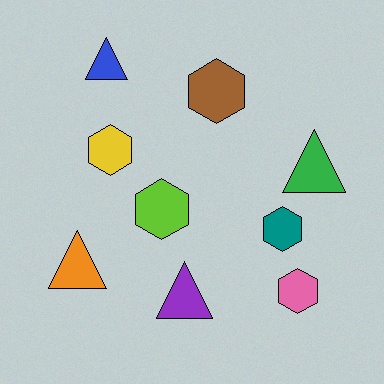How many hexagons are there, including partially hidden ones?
There are 5 hexagons.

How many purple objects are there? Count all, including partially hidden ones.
There is 1 purple object.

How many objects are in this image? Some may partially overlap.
There are 9 objects.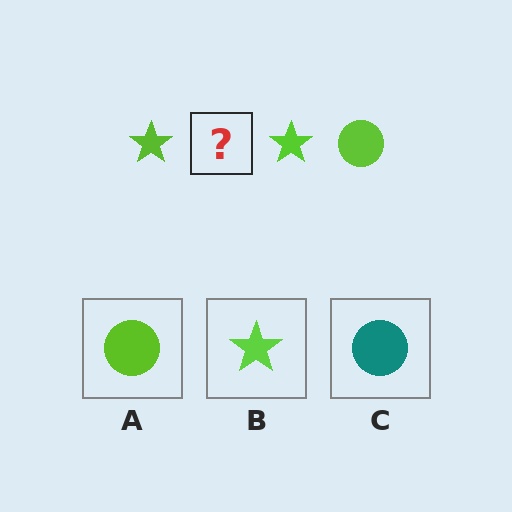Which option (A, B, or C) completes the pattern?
A.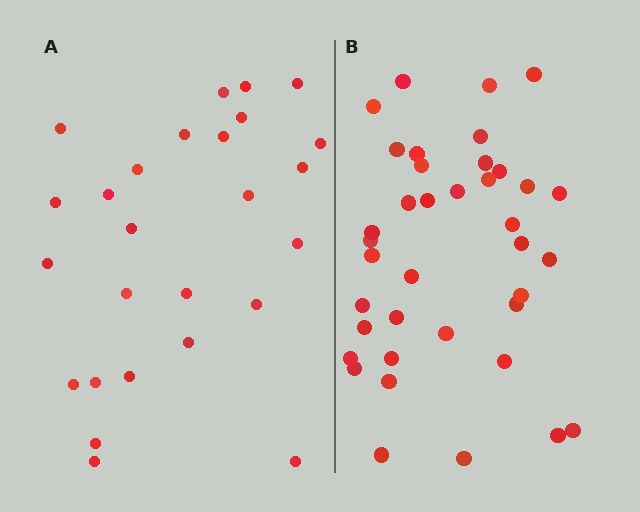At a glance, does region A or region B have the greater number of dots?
Region B (the right region) has more dots.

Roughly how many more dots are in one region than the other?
Region B has roughly 12 or so more dots than region A.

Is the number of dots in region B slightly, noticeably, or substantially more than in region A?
Region B has substantially more. The ratio is roughly 1.5 to 1.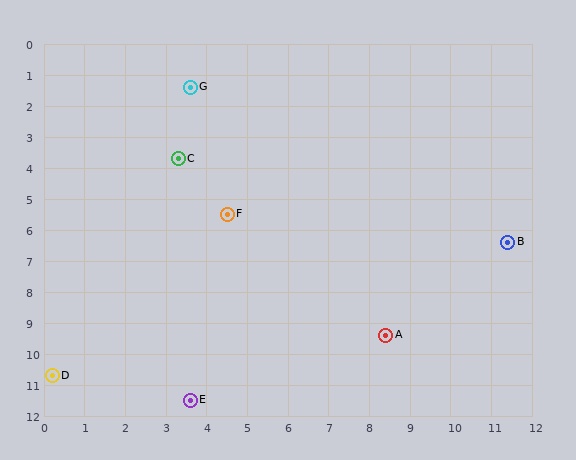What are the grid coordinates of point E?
Point E is at approximately (3.6, 11.5).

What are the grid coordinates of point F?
Point F is at approximately (4.5, 5.5).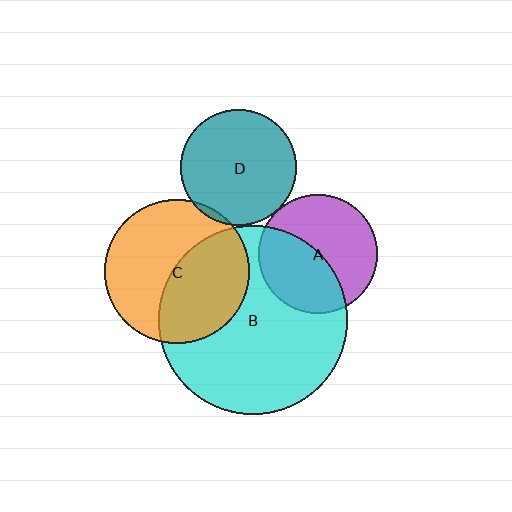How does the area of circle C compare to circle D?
Approximately 1.6 times.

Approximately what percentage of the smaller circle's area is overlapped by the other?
Approximately 5%.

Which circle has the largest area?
Circle B (cyan).